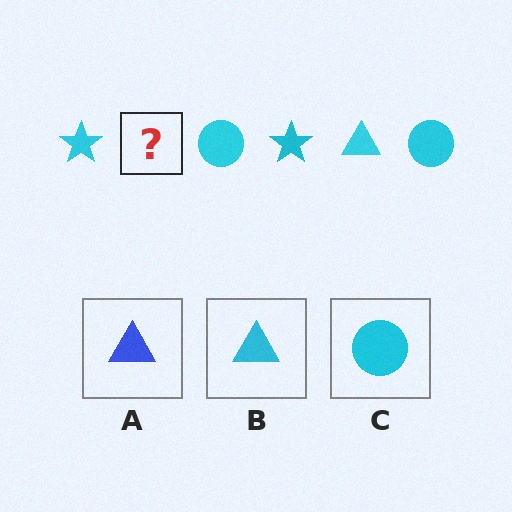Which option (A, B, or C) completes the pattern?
B.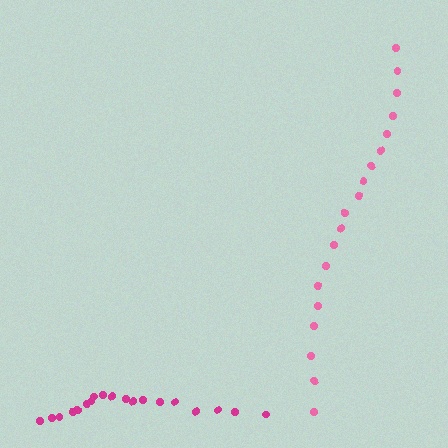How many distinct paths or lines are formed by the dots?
There are 2 distinct paths.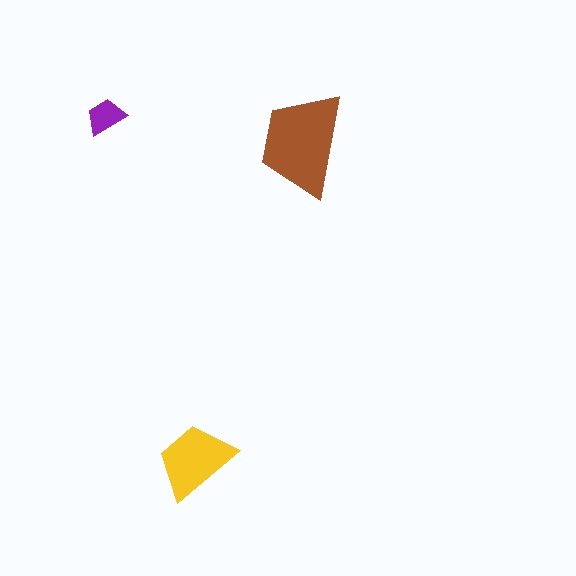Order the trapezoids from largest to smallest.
the brown one, the yellow one, the purple one.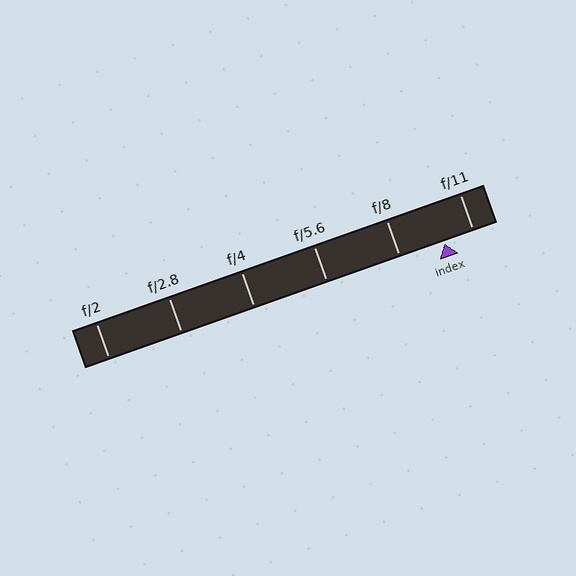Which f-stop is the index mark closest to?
The index mark is closest to f/11.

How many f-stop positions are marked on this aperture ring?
There are 6 f-stop positions marked.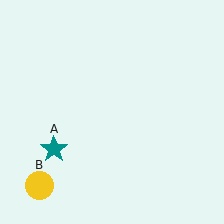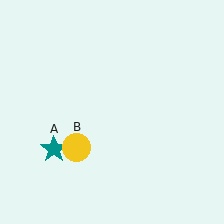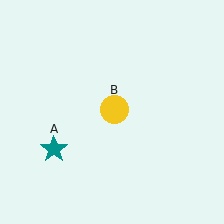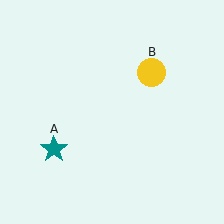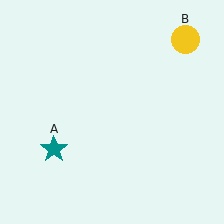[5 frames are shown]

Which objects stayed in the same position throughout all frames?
Teal star (object A) remained stationary.